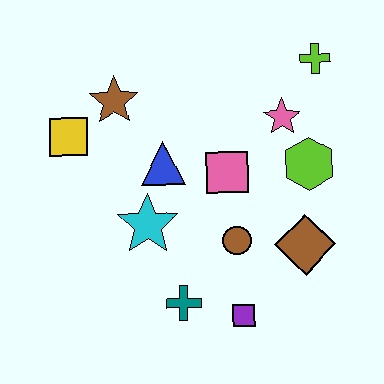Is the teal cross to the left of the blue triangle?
No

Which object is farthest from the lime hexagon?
The yellow square is farthest from the lime hexagon.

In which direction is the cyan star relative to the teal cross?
The cyan star is above the teal cross.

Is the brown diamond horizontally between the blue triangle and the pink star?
No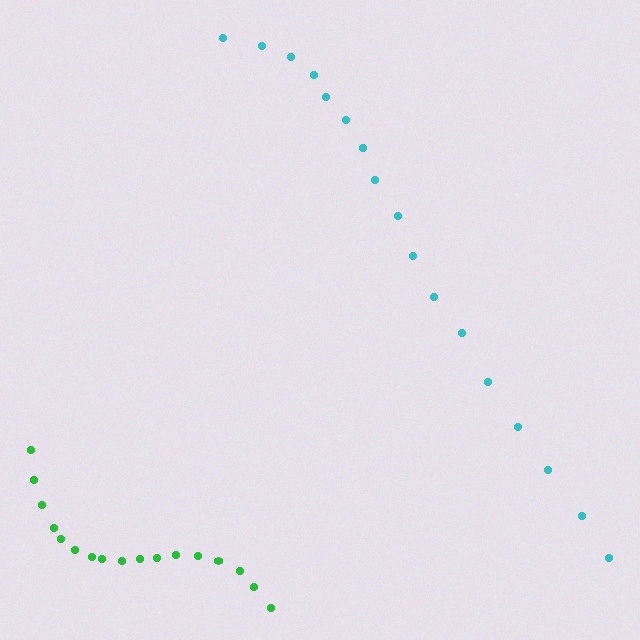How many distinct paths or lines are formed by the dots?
There are 2 distinct paths.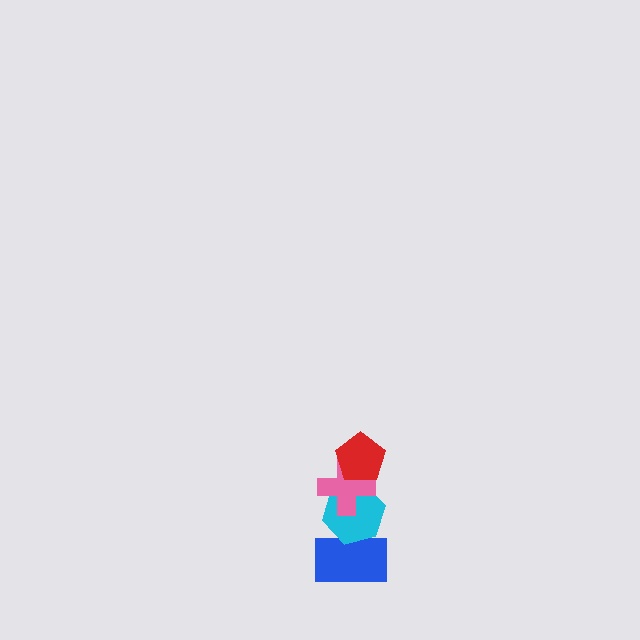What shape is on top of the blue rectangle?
The cyan hexagon is on top of the blue rectangle.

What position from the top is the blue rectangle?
The blue rectangle is 4th from the top.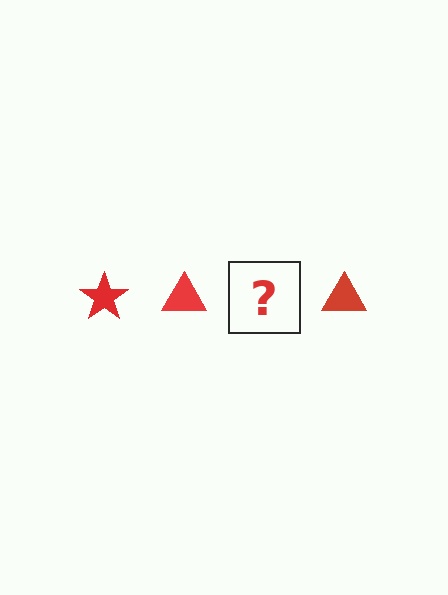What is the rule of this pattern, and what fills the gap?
The rule is that the pattern cycles through star, triangle shapes in red. The gap should be filled with a red star.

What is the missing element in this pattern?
The missing element is a red star.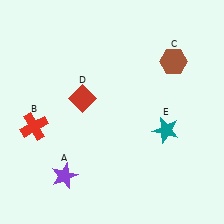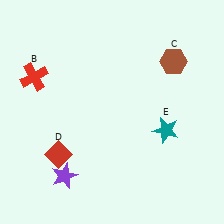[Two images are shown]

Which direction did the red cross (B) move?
The red cross (B) moved up.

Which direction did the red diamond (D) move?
The red diamond (D) moved down.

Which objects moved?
The objects that moved are: the red cross (B), the red diamond (D).